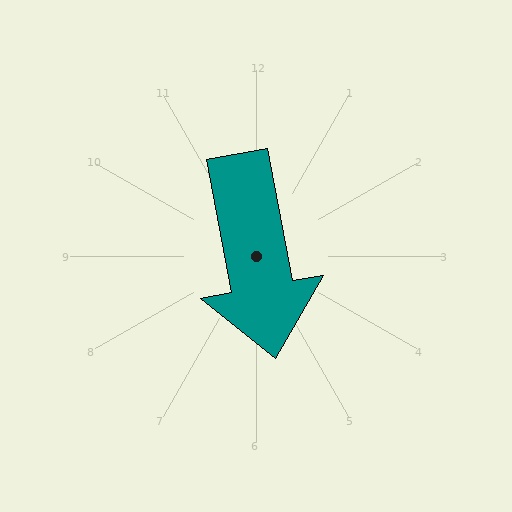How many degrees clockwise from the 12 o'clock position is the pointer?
Approximately 169 degrees.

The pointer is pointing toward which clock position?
Roughly 6 o'clock.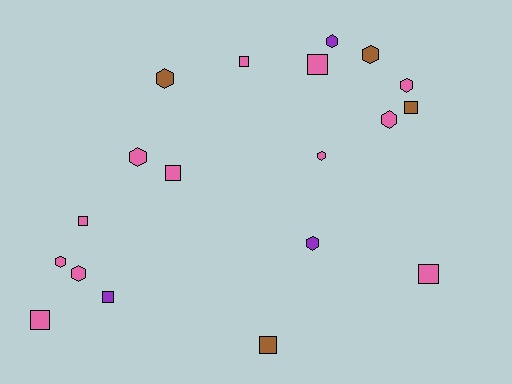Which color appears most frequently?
Pink, with 12 objects.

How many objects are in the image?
There are 19 objects.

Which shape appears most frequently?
Hexagon, with 10 objects.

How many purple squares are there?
There is 1 purple square.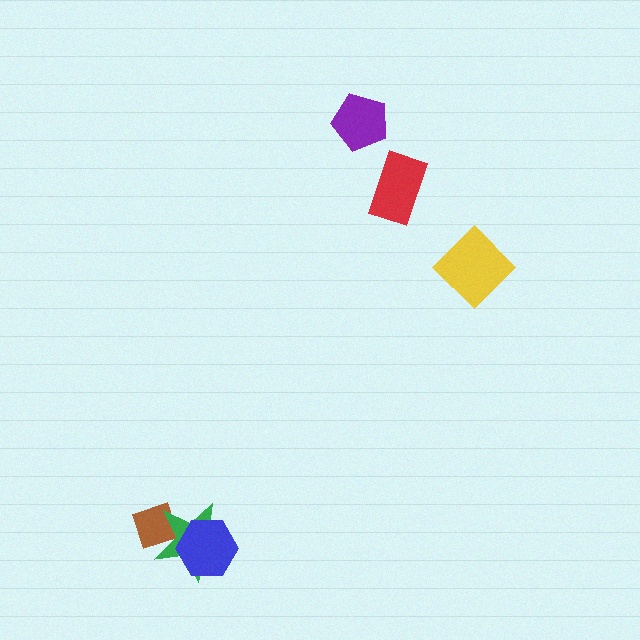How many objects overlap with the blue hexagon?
1 object overlaps with the blue hexagon.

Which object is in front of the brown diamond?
The green star is in front of the brown diamond.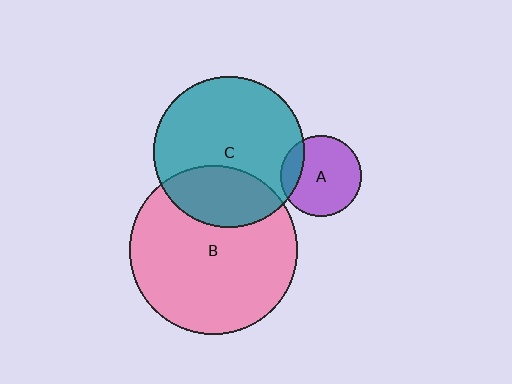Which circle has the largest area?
Circle B (pink).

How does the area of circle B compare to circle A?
Approximately 4.3 times.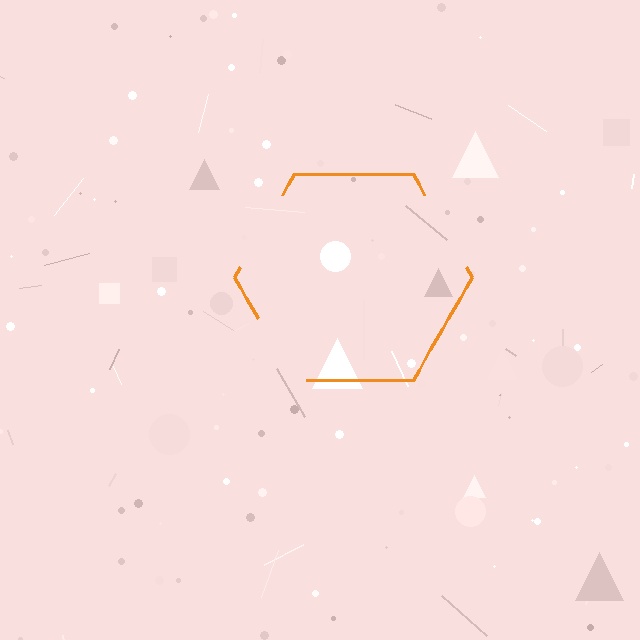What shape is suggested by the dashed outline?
The dashed outline suggests a hexagon.